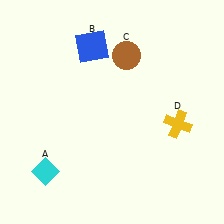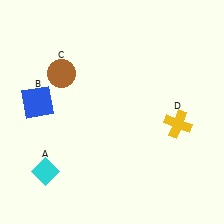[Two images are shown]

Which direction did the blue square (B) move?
The blue square (B) moved down.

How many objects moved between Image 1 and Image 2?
2 objects moved between the two images.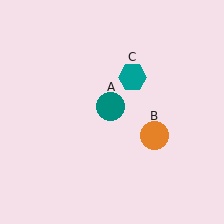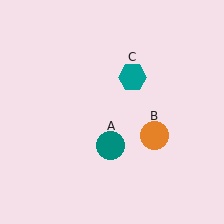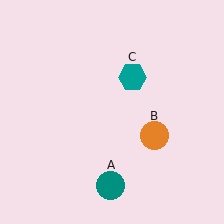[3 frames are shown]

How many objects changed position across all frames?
1 object changed position: teal circle (object A).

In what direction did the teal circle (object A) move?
The teal circle (object A) moved down.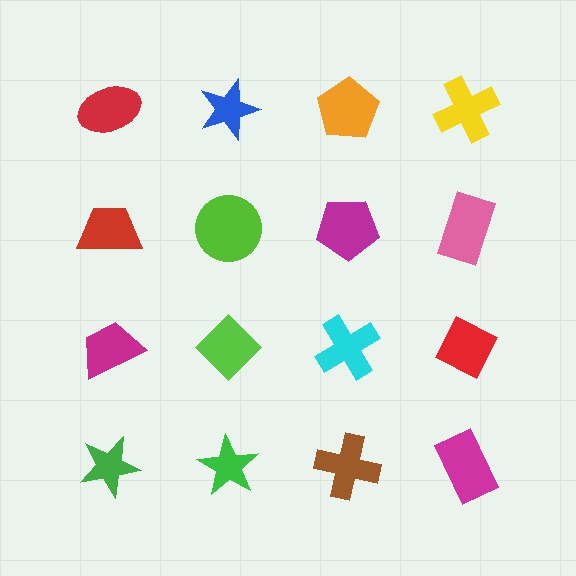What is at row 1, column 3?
An orange pentagon.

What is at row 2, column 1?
A red trapezoid.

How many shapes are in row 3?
4 shapes.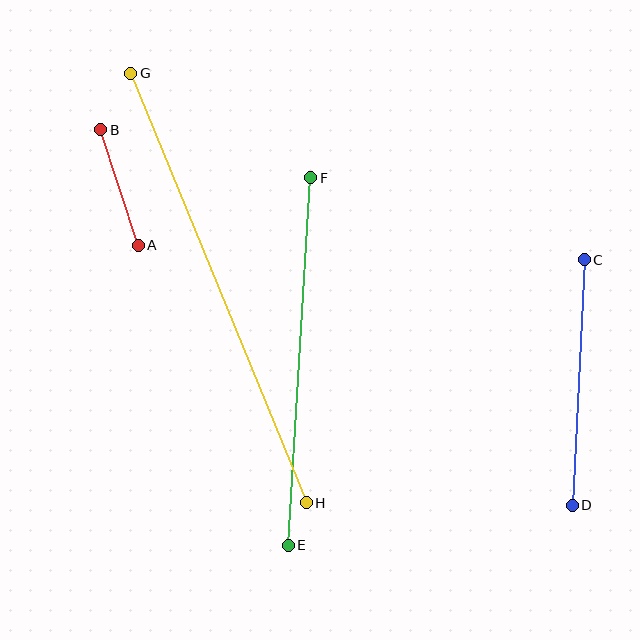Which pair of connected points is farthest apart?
Points G and H are farthest apart.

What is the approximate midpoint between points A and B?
The midpoint is at approximately (120, 187) pixels.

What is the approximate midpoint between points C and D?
The midpoint is at approximately (578, 383) pixels.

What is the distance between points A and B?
The distance is approximately 122 pixels.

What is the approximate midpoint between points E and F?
The midpoint is at approximately (300, 362) pixels.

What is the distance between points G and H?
The distance is approximately 464 pixels.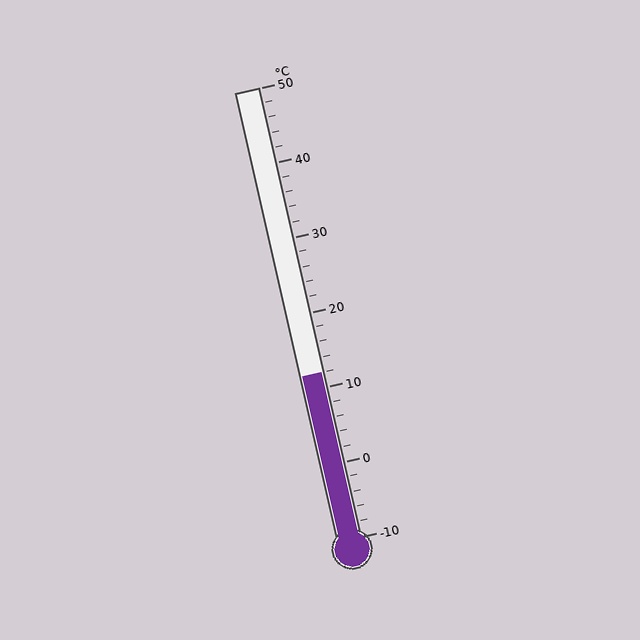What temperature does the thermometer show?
The thermometer shows approximately 12°C.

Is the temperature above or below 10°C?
The temperature is above 10°C.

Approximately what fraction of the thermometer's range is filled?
The thermometer is filled to approximately 35% of its range.